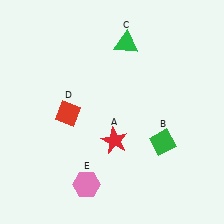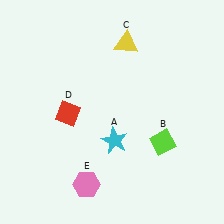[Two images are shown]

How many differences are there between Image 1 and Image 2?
There are 3 differences between the two images.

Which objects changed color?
A changed from red to cyan. B changed from green to lime. C changed from green to yellow.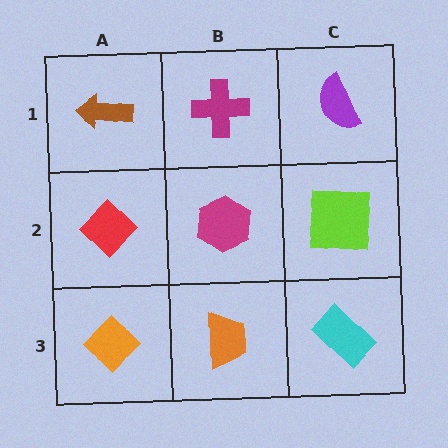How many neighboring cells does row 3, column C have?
2.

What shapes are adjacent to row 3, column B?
A magenta hexagon (row 2, column B), an orange diamond (row 3, column A), a cyan rectangle (row 3, column C).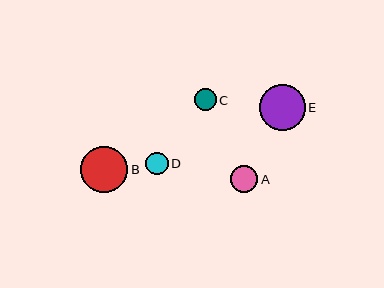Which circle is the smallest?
Circle C is the smallest with a size of approximately 22 pixels.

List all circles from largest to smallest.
From largest to smallest: B, E, A, D, C.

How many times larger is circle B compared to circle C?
Circle B is approximately 2.1 times the size of circle C.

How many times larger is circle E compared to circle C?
Circle E is approximately 2.1 times the size of circle C.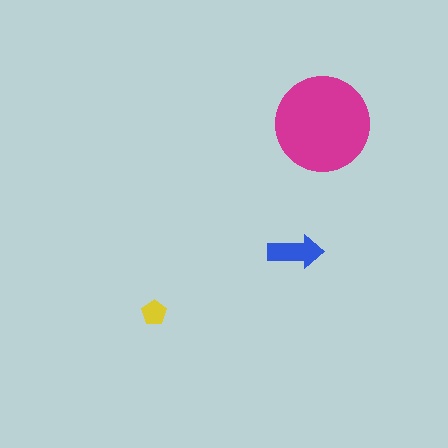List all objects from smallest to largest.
The yellow pentagon, the blue arrow, the magenta circle.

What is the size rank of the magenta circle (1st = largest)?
1st.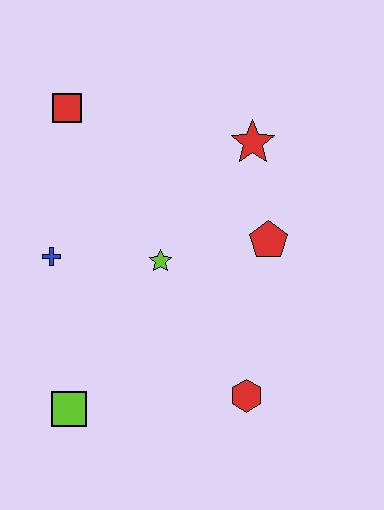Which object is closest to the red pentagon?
The red star is closest to the red pentagon.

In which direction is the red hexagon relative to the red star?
The red hexagon is below the red star.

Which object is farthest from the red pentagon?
The lime square is farthest from the red pentagon.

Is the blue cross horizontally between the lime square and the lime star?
No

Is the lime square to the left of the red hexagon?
Yes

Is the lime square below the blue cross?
Yes